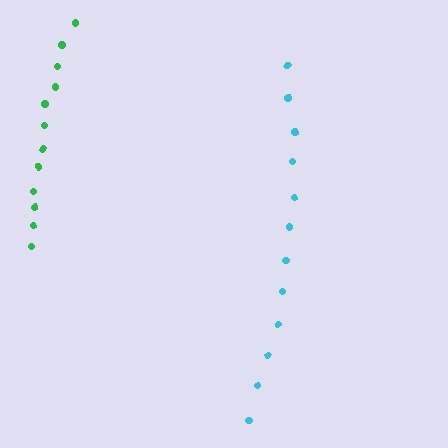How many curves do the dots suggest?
There are 2 distinct paths.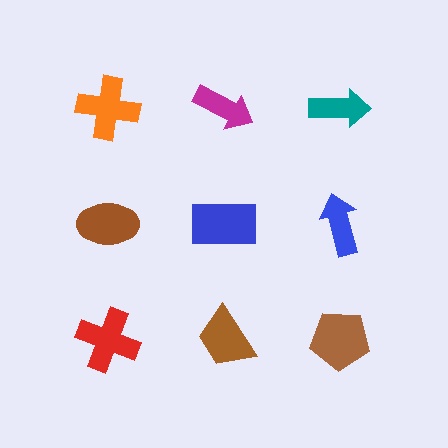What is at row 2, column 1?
A brown ellipse.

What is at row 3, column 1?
A red cross.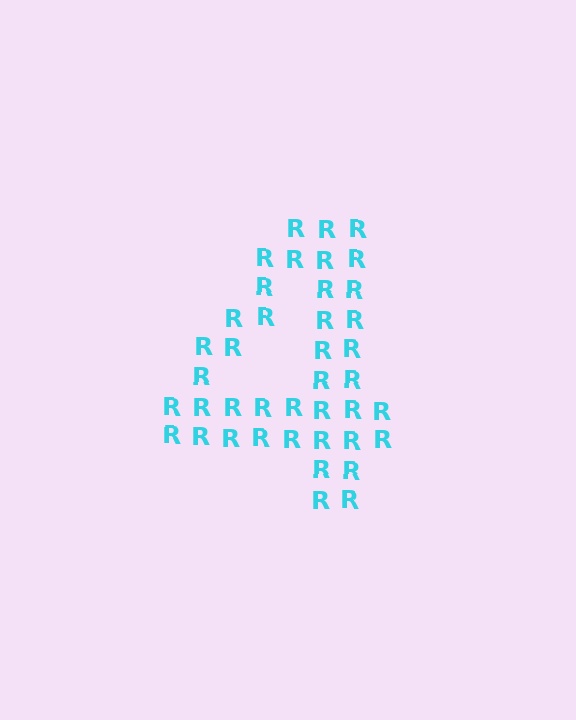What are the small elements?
The small elements are letter R's.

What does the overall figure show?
The overall figure shows the digit 4.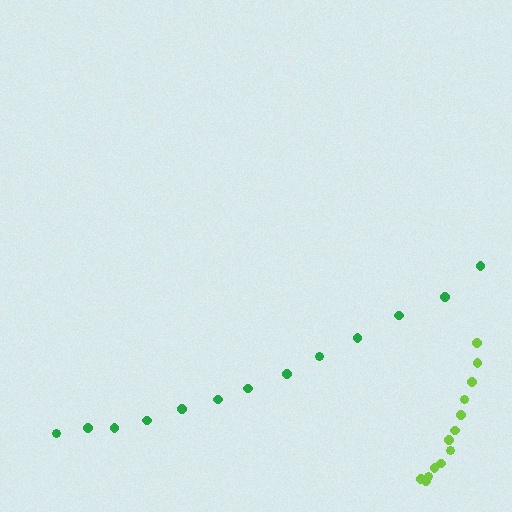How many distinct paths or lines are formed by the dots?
There are 2 distinct paths.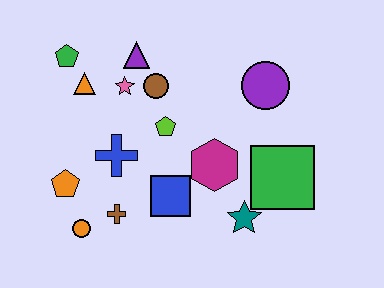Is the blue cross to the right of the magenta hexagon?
No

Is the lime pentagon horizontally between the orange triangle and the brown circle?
No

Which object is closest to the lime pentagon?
The brown circle is closest to the lime pentagon.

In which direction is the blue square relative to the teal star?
The blue square is to the left of the teal star.